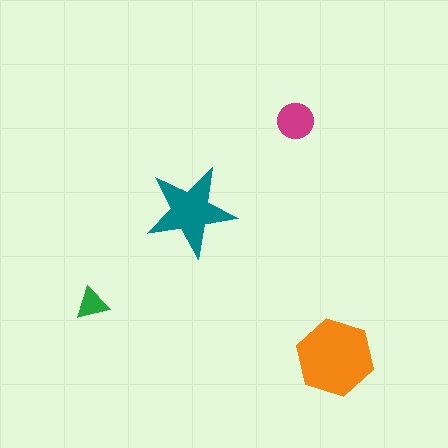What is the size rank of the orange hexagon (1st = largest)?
1st.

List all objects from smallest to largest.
The green triangle, the magenta circle, the teal star, the orange hexagon.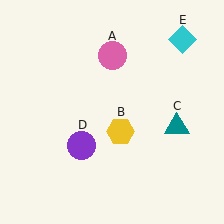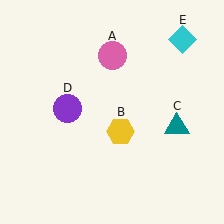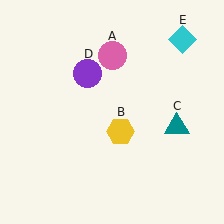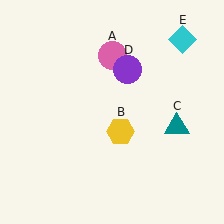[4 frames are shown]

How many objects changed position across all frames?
1 object changed position: purple circle (object D).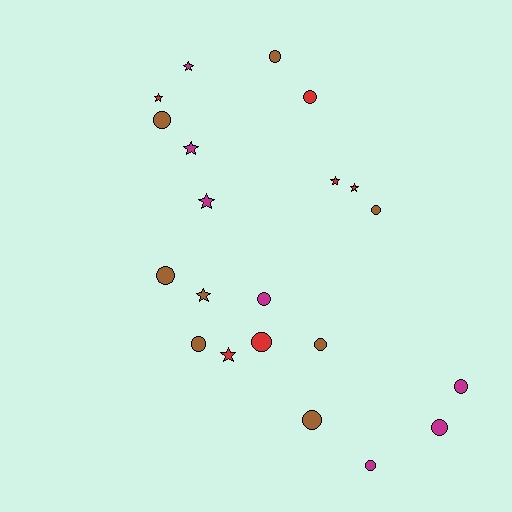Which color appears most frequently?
Brown, with 8 objects.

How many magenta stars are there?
There are 3 magenta stars.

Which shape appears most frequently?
Circle, with 13 objects.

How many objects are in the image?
There are 21 objects.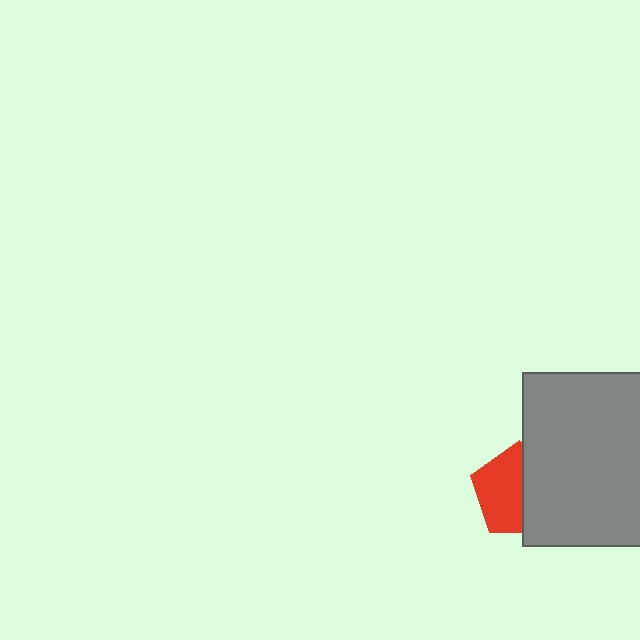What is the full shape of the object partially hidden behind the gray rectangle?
The partially hidden object is a red pentagon.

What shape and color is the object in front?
The object in front is a gray rectangle.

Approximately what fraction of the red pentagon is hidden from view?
Roughly 47% of the red pentagon is hidden behind the gray rectangle.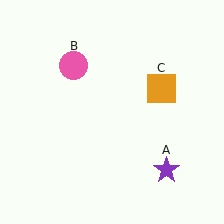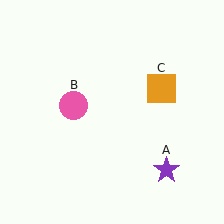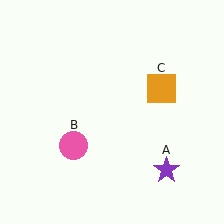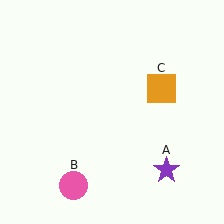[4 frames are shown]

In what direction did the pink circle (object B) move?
The pink circle (object B) moved down.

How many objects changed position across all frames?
1 object changed position: pink circle (object B).